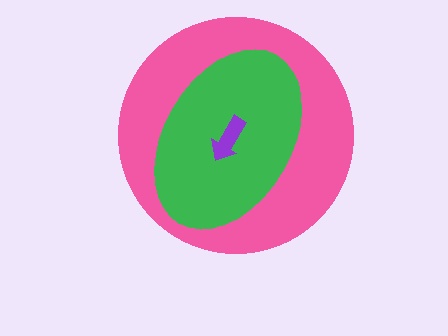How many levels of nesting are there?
3.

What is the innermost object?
The purple arrow.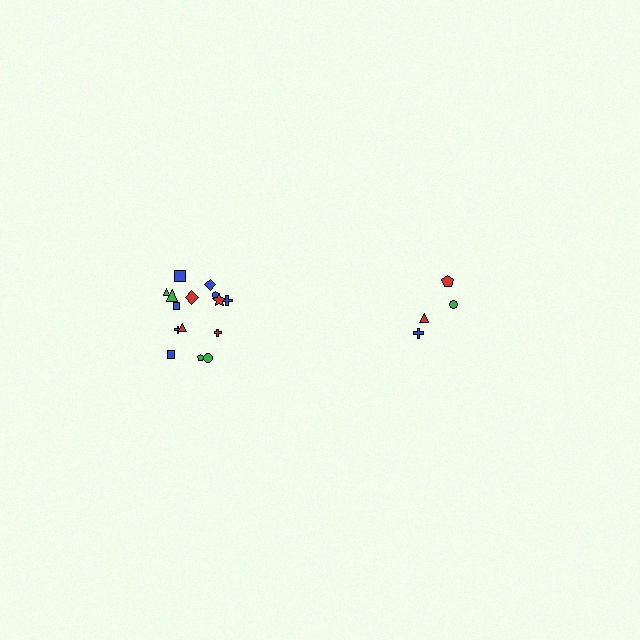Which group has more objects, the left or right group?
The left group.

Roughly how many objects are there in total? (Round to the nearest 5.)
Roughly 20 objects in total.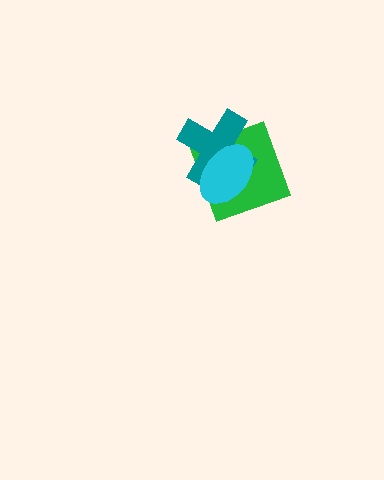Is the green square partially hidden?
Yes, it is partially covered by another shape.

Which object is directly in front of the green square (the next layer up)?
The teal cross is directly in front of the green square.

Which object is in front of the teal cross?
The cyan ellipse is in front of the teal cross.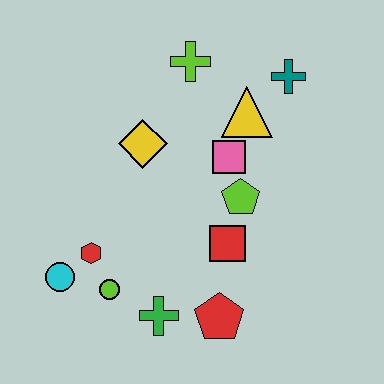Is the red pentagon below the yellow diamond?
Yes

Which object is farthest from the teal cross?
The cyan circle is farthest from the teal cross.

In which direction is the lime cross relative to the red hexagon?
The lime cross is above the red hexagon.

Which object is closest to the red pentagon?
The green cross is closest to the red pentagon.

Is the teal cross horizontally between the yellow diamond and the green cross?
No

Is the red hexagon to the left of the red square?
Yes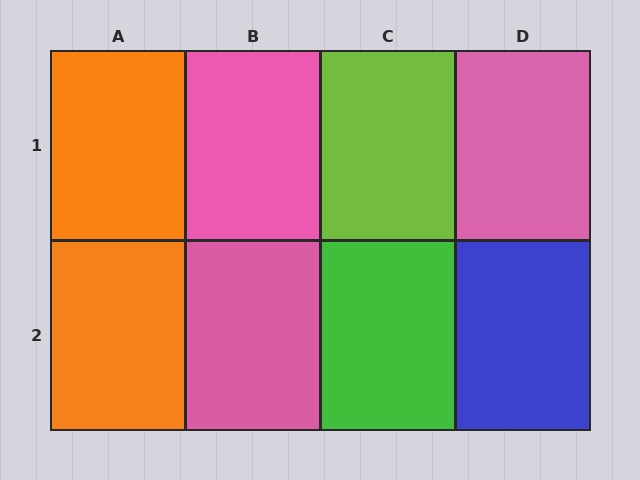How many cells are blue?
1 cell is blue.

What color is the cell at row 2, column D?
Blue.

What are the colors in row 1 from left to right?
Orange, pink, lime, pink.